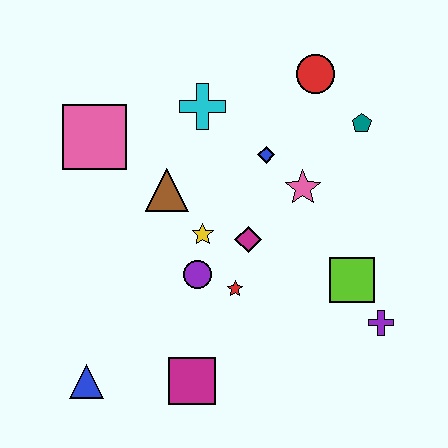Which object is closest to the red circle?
The teal pentagon is closest to the red circle.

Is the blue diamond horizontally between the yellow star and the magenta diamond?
No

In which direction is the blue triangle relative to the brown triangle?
The blue triangle is below the brown triangle.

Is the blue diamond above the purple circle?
Yes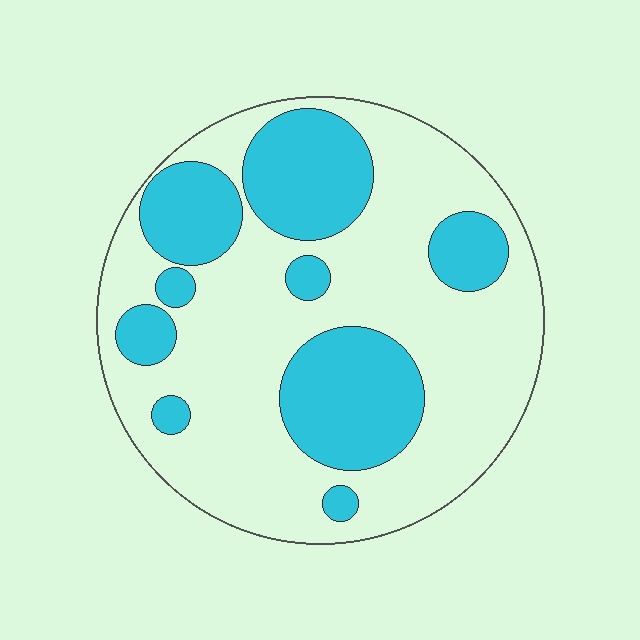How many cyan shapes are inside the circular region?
9.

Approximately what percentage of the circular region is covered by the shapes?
Approximately 35%.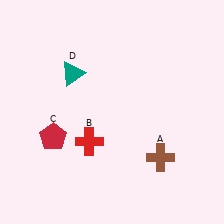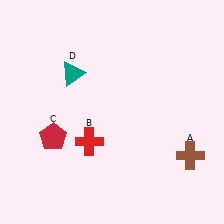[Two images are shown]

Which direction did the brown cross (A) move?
The brown cross (A) moved right.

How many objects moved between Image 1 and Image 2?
1 object moved between the two images.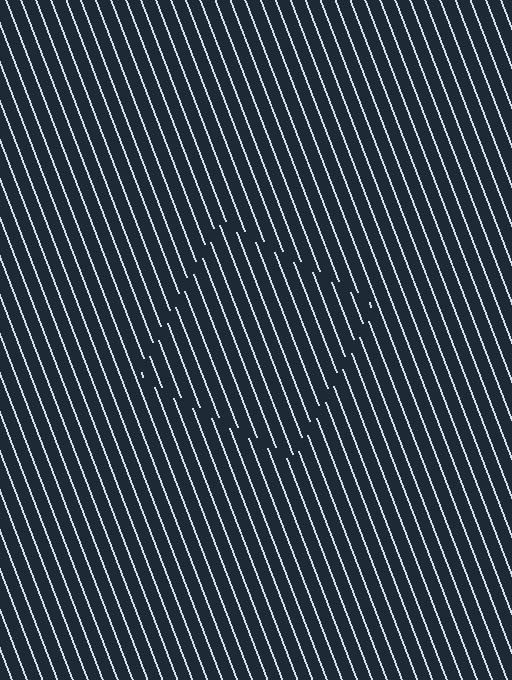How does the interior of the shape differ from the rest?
The interior of the shape contains the same grating, shifted by half a period — the contour is defined by the phase discontinuity where line-ends from the inner and outer gratings abut.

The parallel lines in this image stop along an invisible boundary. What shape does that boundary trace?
An illusory square. The interior of the shape contains the same grating, shifted by half a period — the contour is defined by the phase discontinuity where line-ends from the inner and outer gratings abut.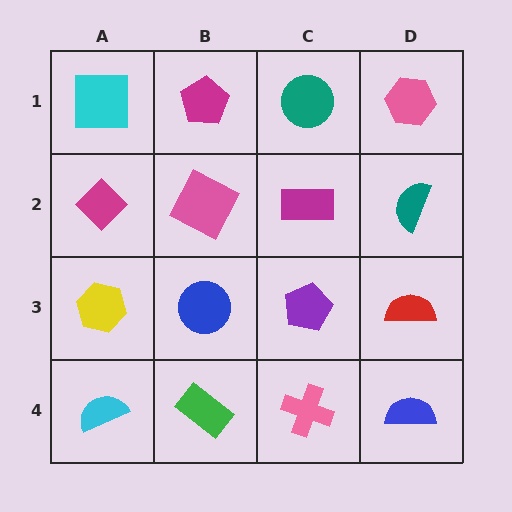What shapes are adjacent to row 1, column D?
A teal semicircle (row 2, column D), a teal circle (row 1, column C).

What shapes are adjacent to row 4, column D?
A red semicircle (row 3, column D), a pink cross (row 4, column C).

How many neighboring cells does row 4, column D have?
2.